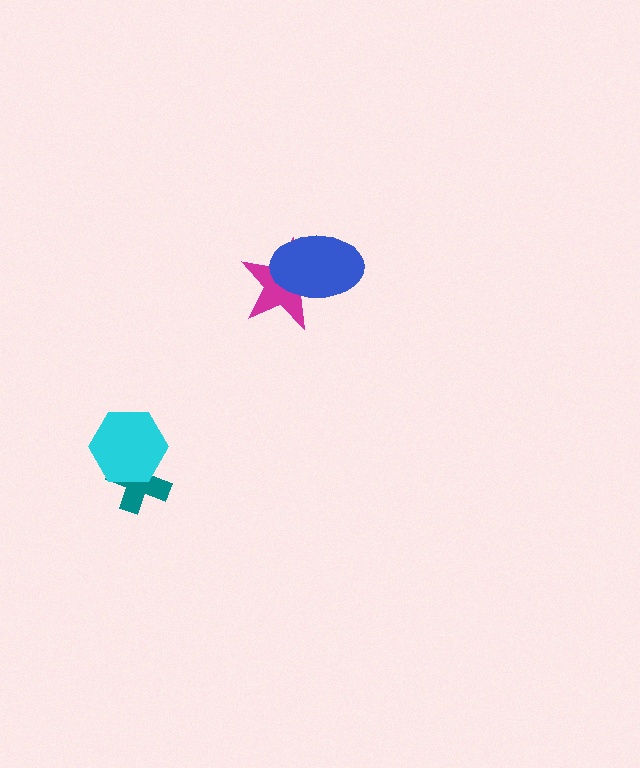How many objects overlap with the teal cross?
1 object overlaps with the teal cross.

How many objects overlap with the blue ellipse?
1 object overlaps with the blue ellipse.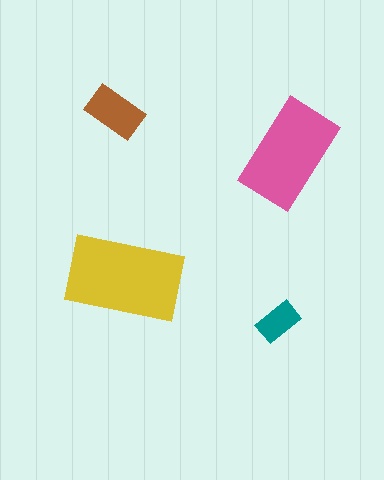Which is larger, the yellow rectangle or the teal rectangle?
The yellow one.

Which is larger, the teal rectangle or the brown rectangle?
The brown one.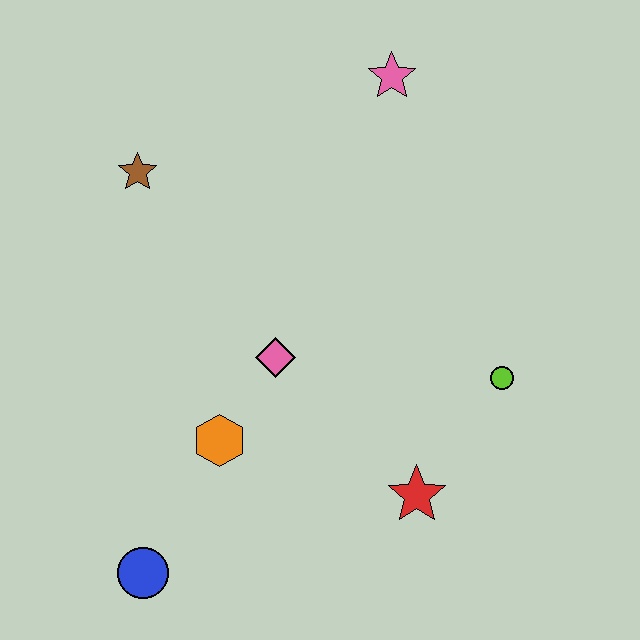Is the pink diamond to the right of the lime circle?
No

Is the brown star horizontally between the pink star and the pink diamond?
No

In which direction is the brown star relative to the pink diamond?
The brown star is above the pink diamond.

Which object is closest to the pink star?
The brown star is closest to the pink star.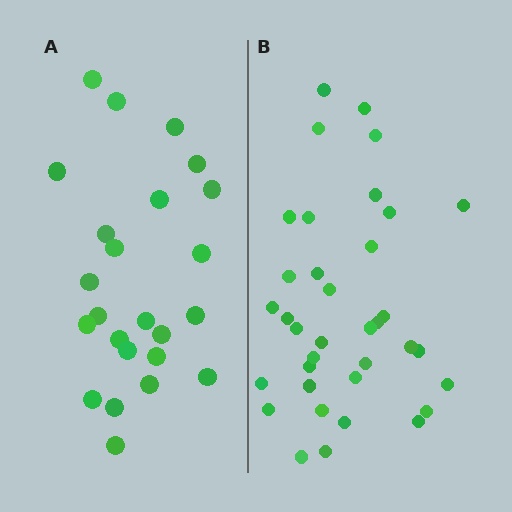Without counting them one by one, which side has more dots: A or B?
Region B (the right region) has more dots.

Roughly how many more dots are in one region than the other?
Region B has roughly 12 or so more dots than region A.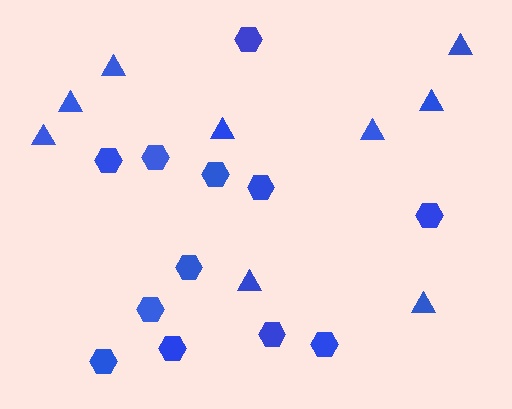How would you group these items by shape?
There are 2 groups: one group of triangles (9) and one group of hexagons (12).